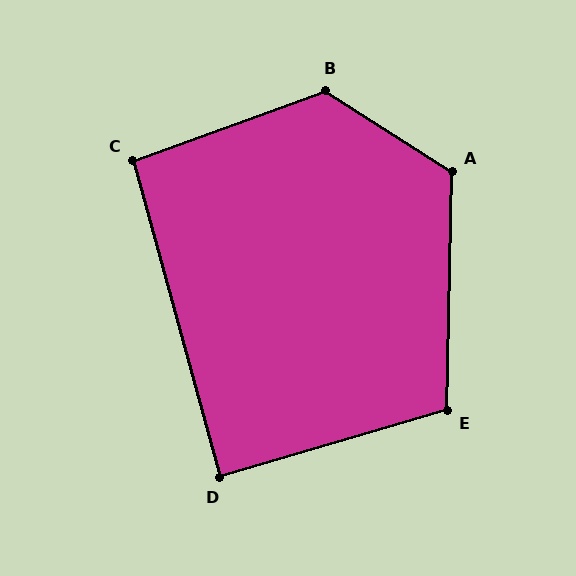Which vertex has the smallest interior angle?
D, at approximately 89 degrees.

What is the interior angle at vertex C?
Approximately 95 degrees (approximately right).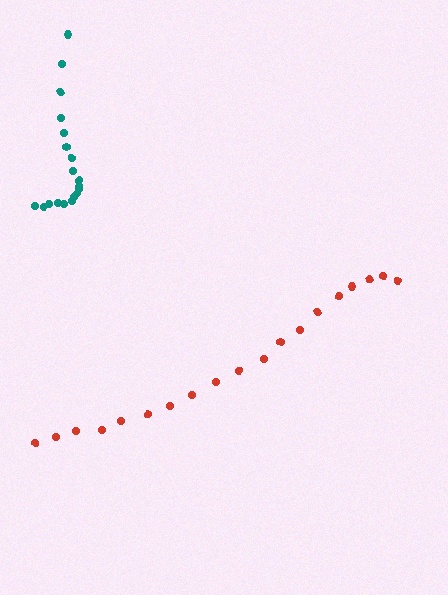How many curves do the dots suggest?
There are 2 distinct paths.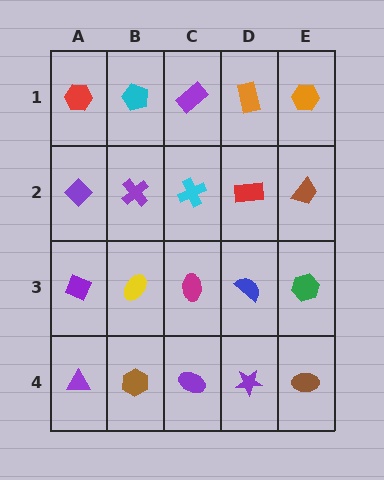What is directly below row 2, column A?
A purple diamond.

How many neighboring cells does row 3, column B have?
4.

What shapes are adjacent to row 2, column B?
A cyan pentagon (row 1, column B), a yellow ellipse (row 3, column B), a purple diamond (row 2, column A), a cyan cross (row 2, column C).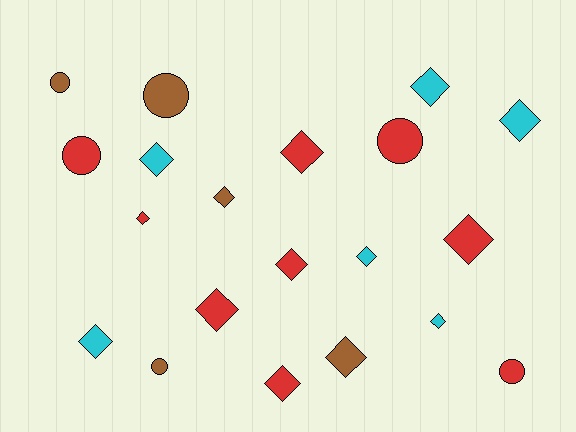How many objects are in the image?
There are 20 objects.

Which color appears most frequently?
Red, with 9 objects.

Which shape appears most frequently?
Diamond, with 14 objects.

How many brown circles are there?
There are 3 brown circles.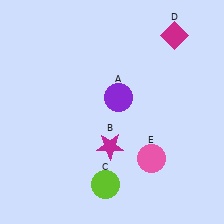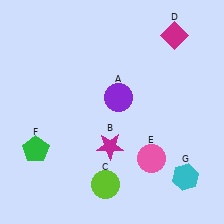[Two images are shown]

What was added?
A green pentagon (F), a cyan hexagon (G) were added in Image 2.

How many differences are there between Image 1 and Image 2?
There are 2 differences between the two images.